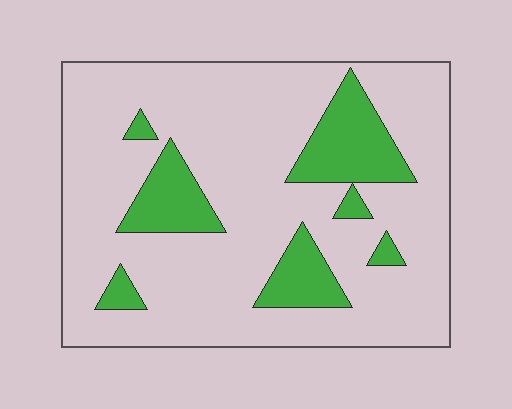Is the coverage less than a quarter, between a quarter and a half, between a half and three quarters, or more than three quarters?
Less than a quarter.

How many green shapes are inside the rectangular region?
7.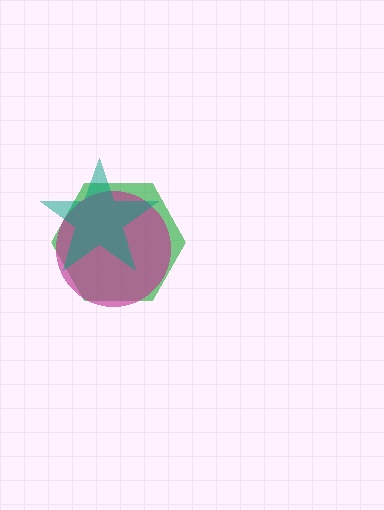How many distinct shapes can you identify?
There are 3 distinct shapes: a green hexagon, a magenta circle, a teal star.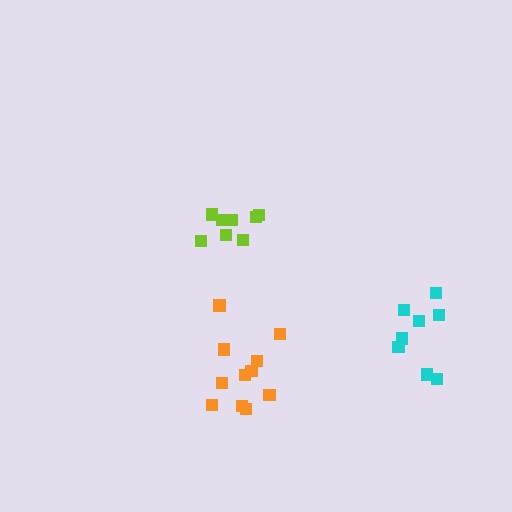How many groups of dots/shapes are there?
There are 3 groups.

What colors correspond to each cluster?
The clusters are colored: orange, lime, cyan.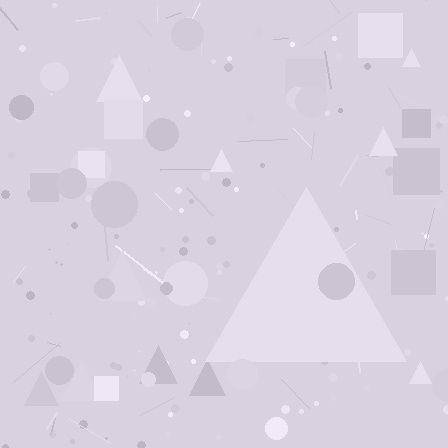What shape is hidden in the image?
A triangle is hidden in the image.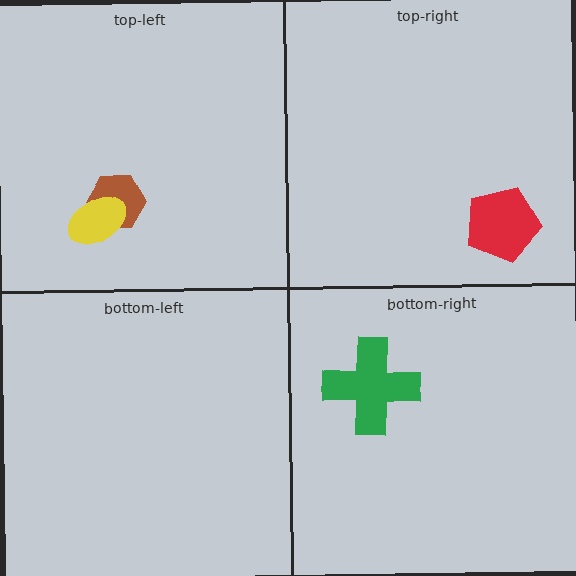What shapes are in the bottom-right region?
The green cross.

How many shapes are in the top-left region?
2.